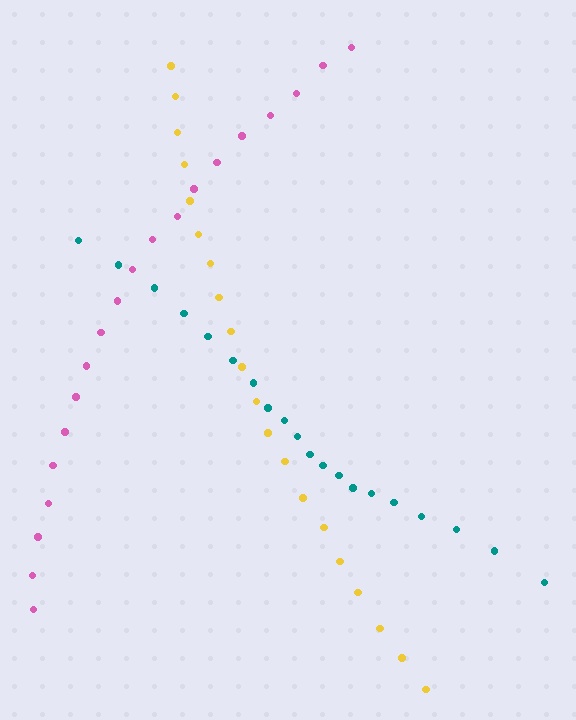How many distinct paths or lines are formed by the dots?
There are 3 distinct paths.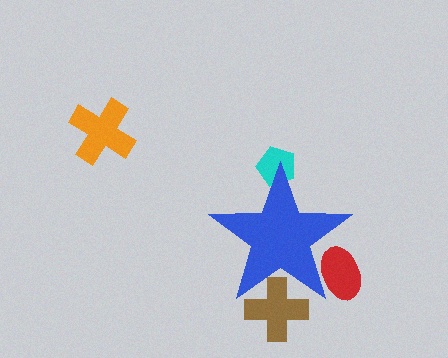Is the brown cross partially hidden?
Yes, the brown cross is partially hidden behind the blue star.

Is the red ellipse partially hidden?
Yes, the red ellipse is partially hidden behind the blue star.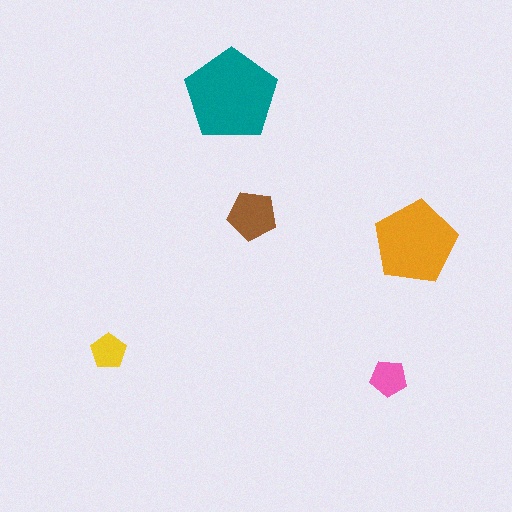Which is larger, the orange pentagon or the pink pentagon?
The orange one.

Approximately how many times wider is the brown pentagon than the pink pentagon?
About 1.5 times wider.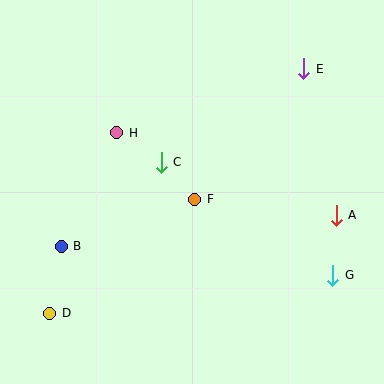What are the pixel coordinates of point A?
Point A is at (336, 215).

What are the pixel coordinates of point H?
Point H is at (117, 133).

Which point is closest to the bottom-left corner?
Point D is closest to the bottom-left corner.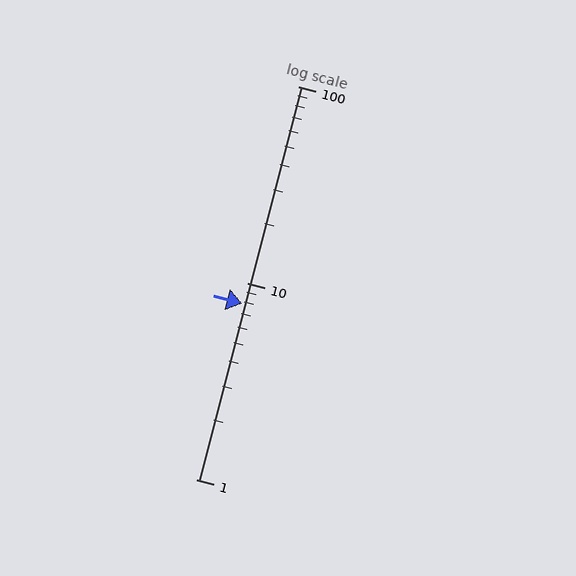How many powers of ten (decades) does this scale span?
The scale spans 2 decades, from 1 to 100.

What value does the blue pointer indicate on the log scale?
The pointer indicates approximately 7.8.